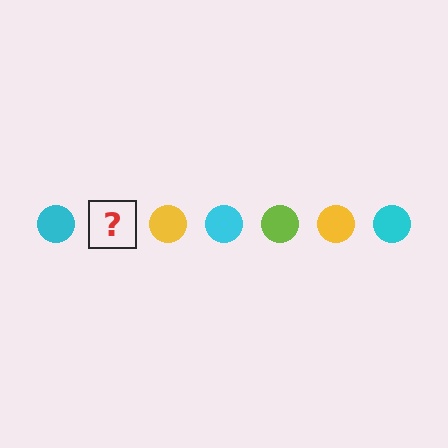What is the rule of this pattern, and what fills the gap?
The rule is that the pattern cycles through cyan, lime, yellow circles. The gap should be filled with a lime circle.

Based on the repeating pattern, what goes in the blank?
The blank should be a lime circle.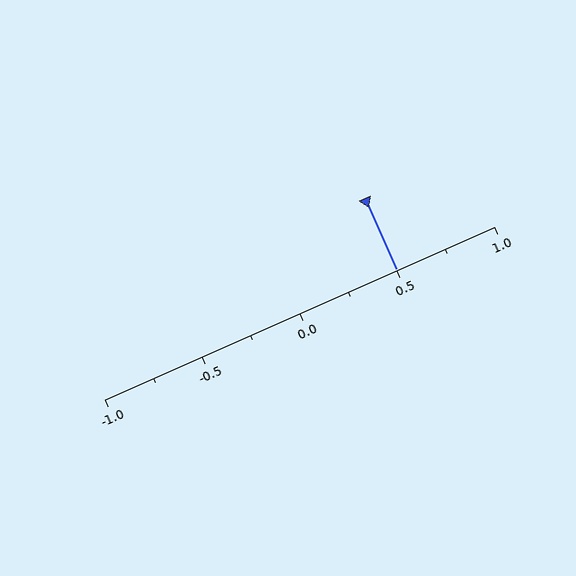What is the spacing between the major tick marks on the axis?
The major ticks are spaced 0.5 apart.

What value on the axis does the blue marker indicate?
The marker indicates approximately 0.5.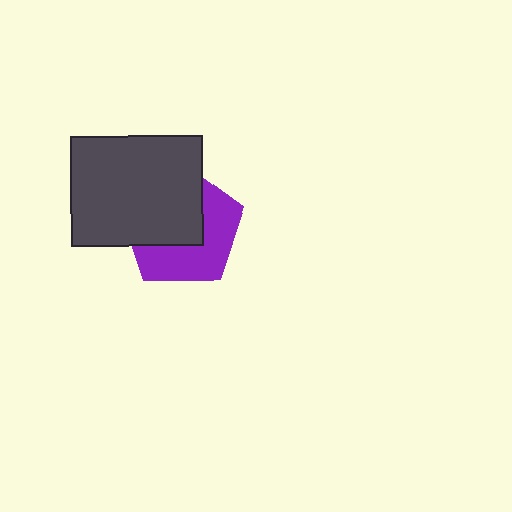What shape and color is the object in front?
The object in front is a dark gray rectangle.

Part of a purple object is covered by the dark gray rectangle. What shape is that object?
It is a pentagon.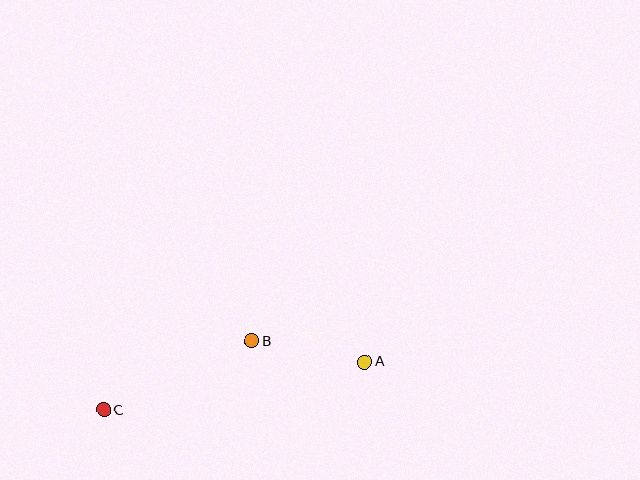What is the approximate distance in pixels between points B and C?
The distance between B and C is approximately 164 pixels.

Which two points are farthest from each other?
Points A and C are farthest from each other.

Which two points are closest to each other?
Points A and B are closest to each other.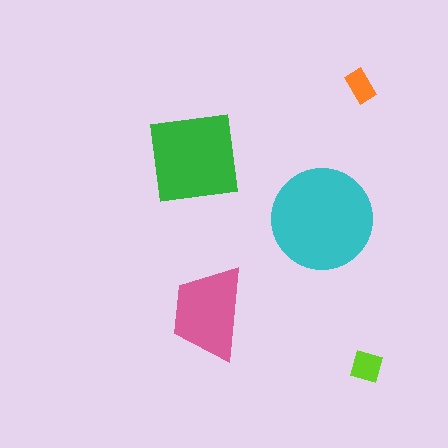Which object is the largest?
The cyan circle.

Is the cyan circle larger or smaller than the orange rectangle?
Larger.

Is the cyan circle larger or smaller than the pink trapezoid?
Larger.